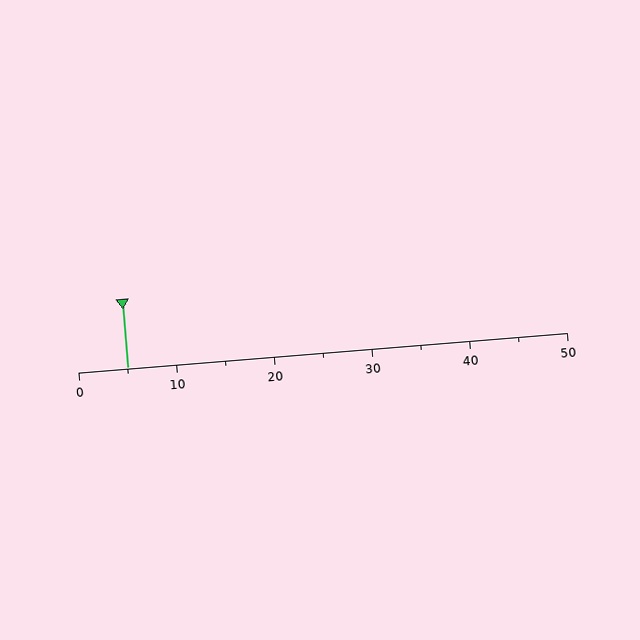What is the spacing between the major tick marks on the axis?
The major ticks are spaced 10 apart.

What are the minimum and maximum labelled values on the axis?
The axis runs from 0 to 50.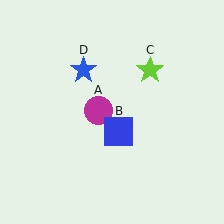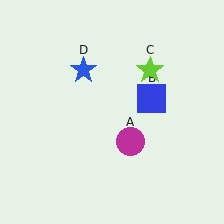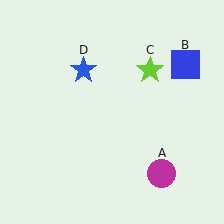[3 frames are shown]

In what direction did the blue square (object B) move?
The blue square (object B) moved up and to the right.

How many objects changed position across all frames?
2 objects changed position: magenta circle (object A), blue square (object B).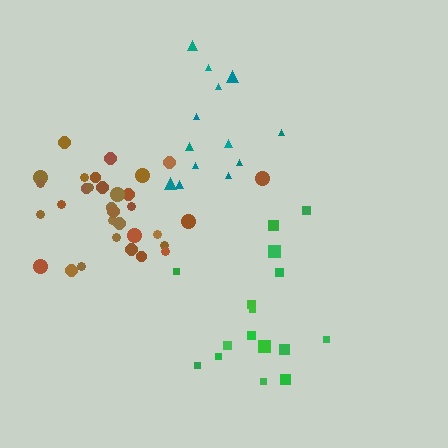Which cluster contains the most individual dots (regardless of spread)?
Brown (32).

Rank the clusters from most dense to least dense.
brown, green, teal.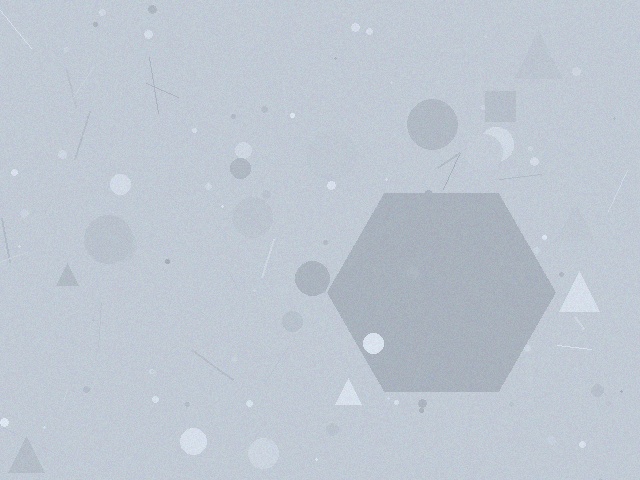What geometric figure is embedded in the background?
A hexagon is embedded in the background.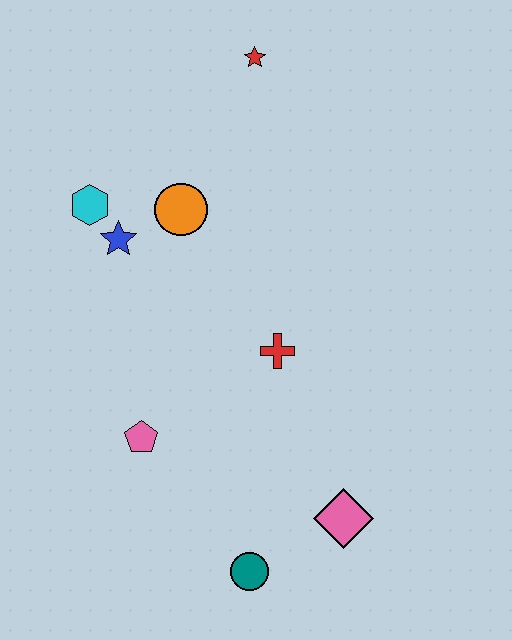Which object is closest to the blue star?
The cyan hexagon is closest to the blue star.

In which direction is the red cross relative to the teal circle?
The red cross is above the teal circle.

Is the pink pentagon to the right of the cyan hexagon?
Yes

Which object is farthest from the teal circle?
The red star is farthest from the teal circle.